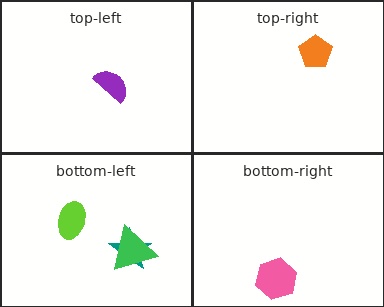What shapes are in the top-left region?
The purple semicircle.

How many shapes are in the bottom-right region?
1.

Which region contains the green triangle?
The bottom-left region.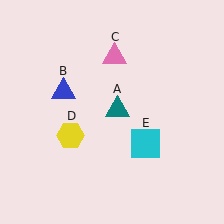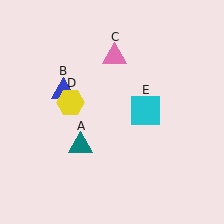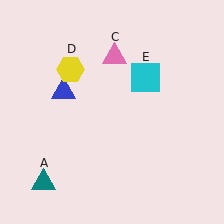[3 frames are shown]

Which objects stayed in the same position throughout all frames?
Blue triangle (object B) and pink triangle (object C) remained stationary.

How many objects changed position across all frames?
3 objects changed position: teal triangle (object A), yellow hexagon (object D), cyan square (object E).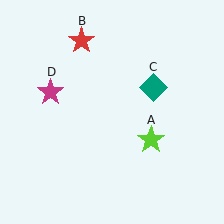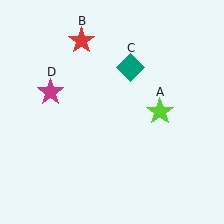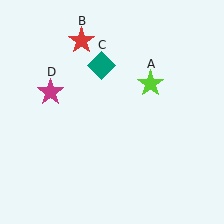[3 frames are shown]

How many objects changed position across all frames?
2 objects changed position: lime star (object A), teal diamond (object C).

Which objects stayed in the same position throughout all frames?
Red star (object B) and magenta star (object D) remained stationary.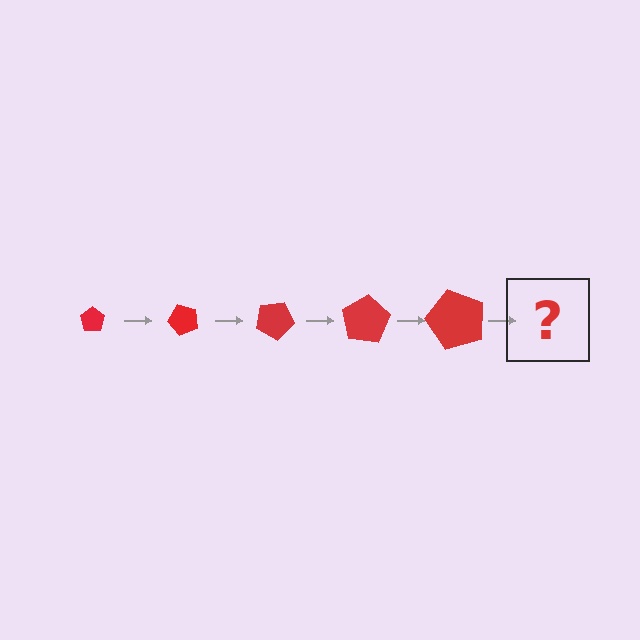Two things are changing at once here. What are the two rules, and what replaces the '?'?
The two rules are that the pentagon grows larger each step and it rotates 50 degrees each step. The '?' should be a pentagon, larger than the previous one and rotated 250 degrees from the start.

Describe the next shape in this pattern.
It should be a pentagon, larger than the previous one and rotated 250 degrees from the start.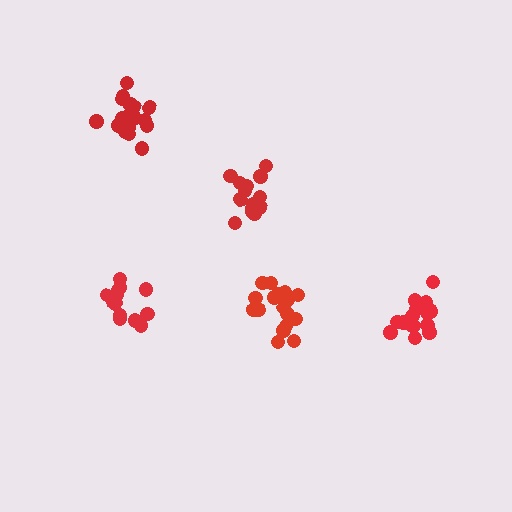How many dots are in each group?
Group 1: 17 dots, Group 2: 16 dots, Group 3: 15 dots, Group 4: 21 dots, Group 5: 18 dots (87 total).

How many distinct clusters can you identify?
There are 5 distinct clusters.